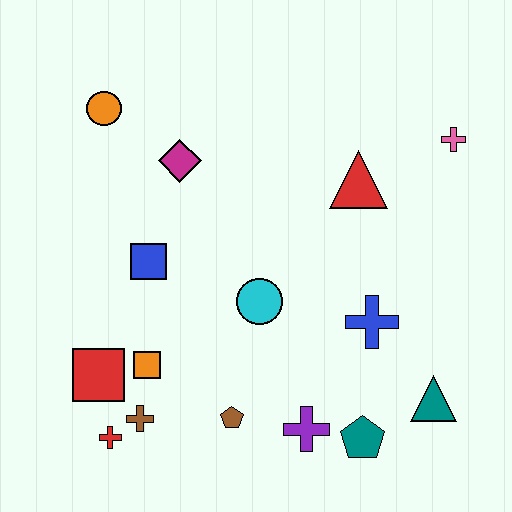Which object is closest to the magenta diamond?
The orange circle is closest to the magenta diamond.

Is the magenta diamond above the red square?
Yes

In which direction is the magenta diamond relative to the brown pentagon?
The magenta diamond is above the brown pentagon.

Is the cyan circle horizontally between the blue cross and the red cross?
Yes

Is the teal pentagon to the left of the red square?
No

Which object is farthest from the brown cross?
The pink cross is farthest from the brown cross.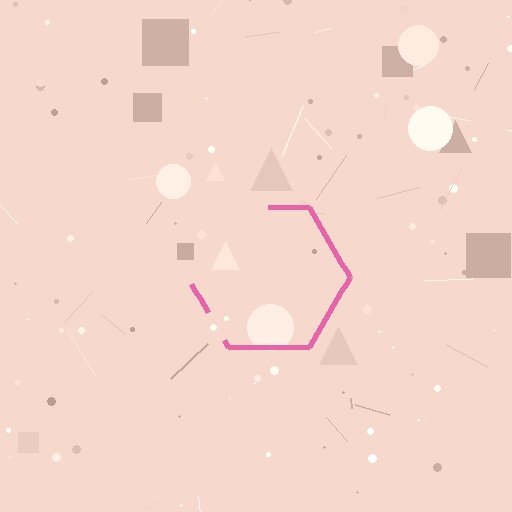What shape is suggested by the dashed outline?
The dashed outline suggests a hexagon.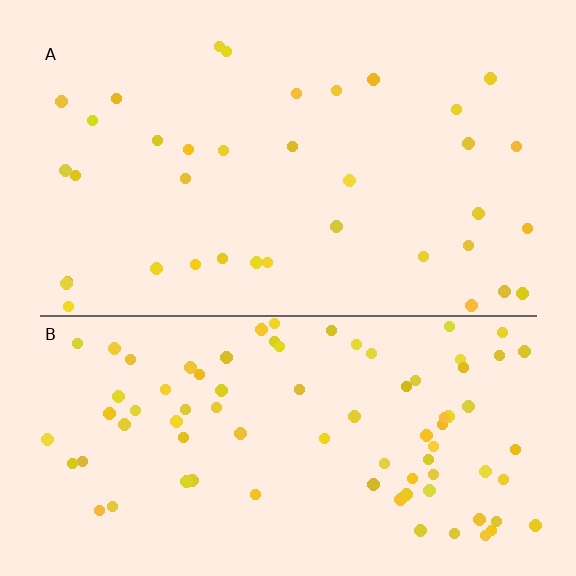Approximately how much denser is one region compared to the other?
Approximately 2.3× — region B over region A.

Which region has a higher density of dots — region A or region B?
B (the bottom).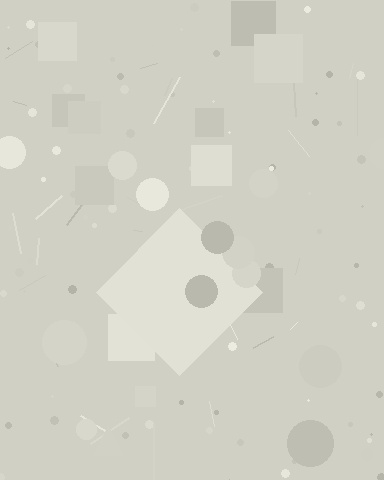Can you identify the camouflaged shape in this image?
The camouflaged shape is a diamond.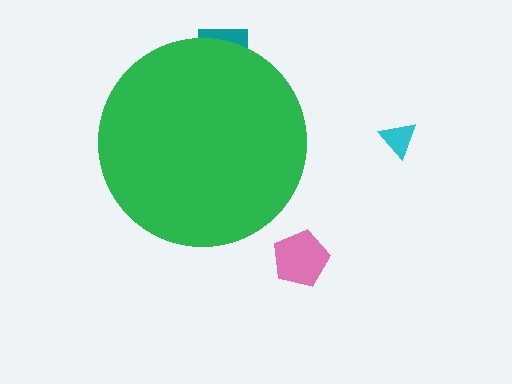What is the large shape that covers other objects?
A green circle.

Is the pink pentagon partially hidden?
No, the pink pentagon is fully visible.